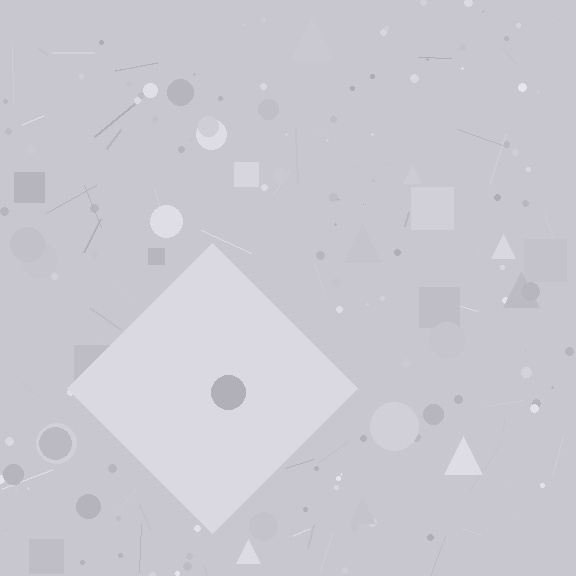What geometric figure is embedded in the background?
A diamond is embedded in the background.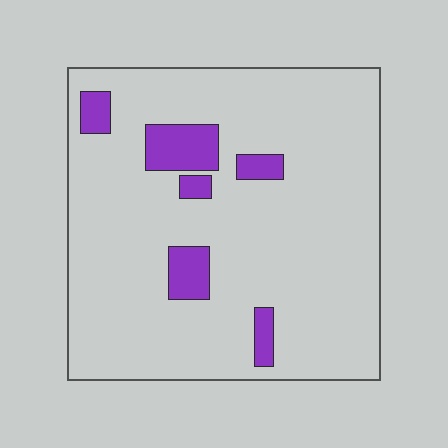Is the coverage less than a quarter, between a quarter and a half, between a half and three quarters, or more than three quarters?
Less than a quarter.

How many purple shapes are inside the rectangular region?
6.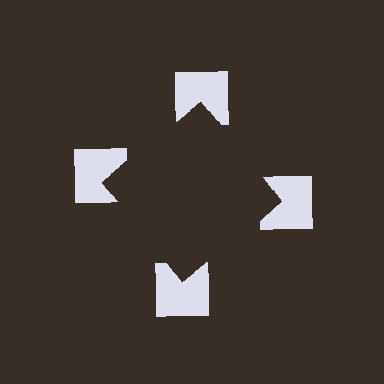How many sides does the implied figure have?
4 sides.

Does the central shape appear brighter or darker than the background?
It typically appears slightly darker than the background, even though no actual brightness change is drawn.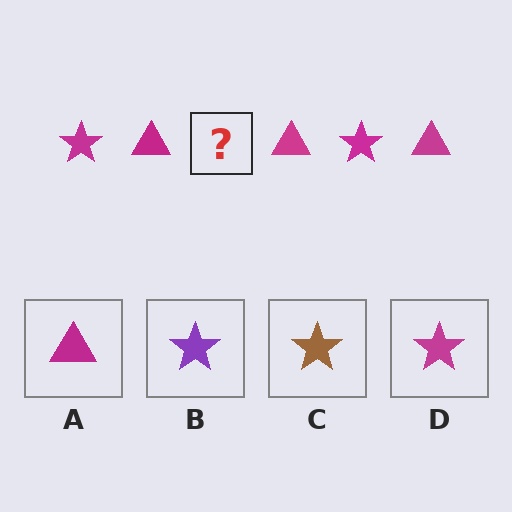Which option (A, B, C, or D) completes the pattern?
D.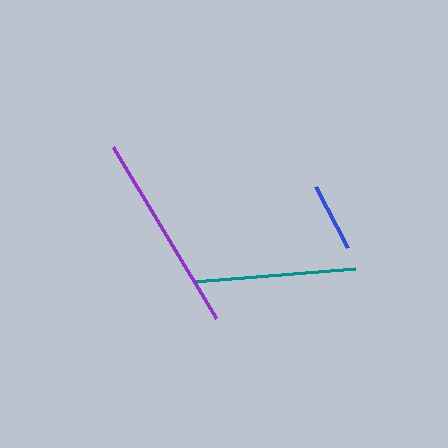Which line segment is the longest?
The purple line is the longest at approximately 200 pixels.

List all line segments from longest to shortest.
From longest to shortest: purple, teal, blue.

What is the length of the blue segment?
The blue segment is approximately 69 pixels long.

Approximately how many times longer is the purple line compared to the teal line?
The purple line is approximately 1.2 times the length of the teal line.